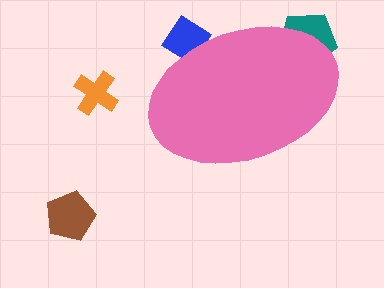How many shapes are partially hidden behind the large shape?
2 shapes are partially hidden.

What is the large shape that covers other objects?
A pink ellipse.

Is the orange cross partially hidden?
No, the orange cross is fully visible.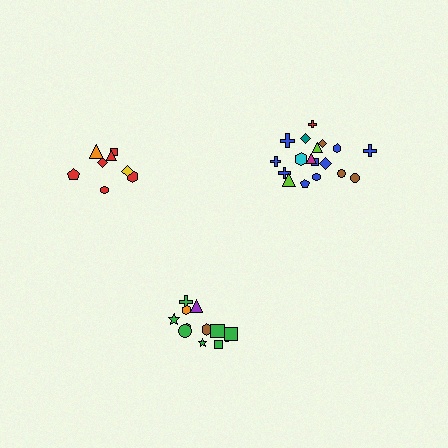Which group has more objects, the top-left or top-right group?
The top-right group.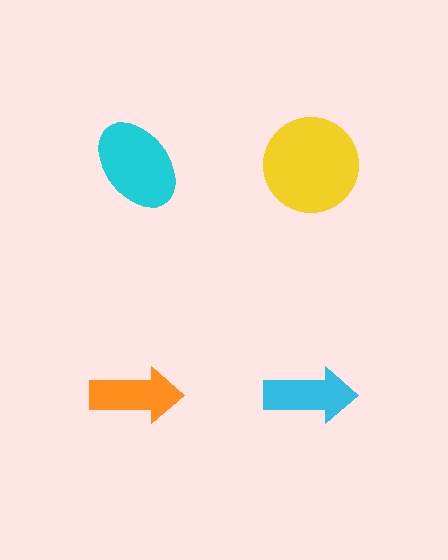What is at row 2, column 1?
An orange arrow.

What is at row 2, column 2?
A cyan arrow.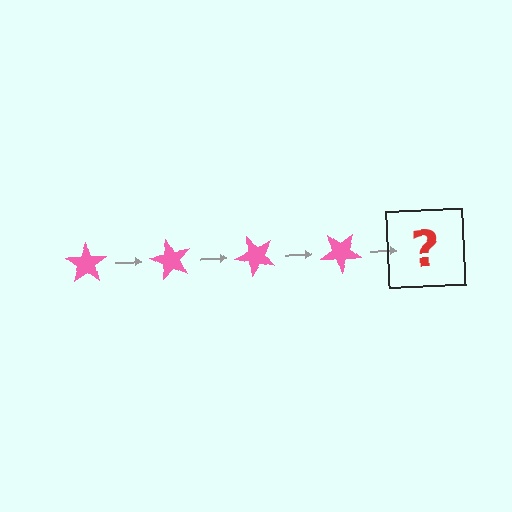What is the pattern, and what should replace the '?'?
The pattern is that the star rotates 60 degrees each step. The '?' should be a pink star rotated 240 degrees.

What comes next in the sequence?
The next element should be a pink star rotated 240 degrees.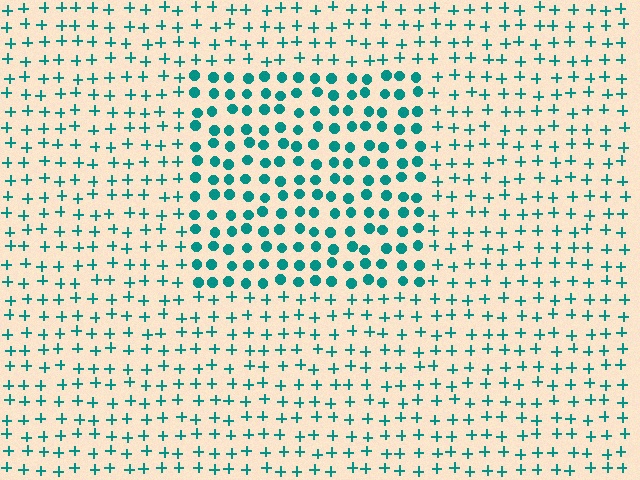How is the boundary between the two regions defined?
The boundary is defined by a change in element shape: circles inside vs. plus signs outside. All elements share the same color and spacing.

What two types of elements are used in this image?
The image uses circles inside the rectangle region and plus signs outside it.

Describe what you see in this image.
The image is filled with small teal elements arranged in a uniform grid. A rectangle-shaped region contains circles, while the surrounding area contains plus signs. The boundary is defined purely by the change in element shape.